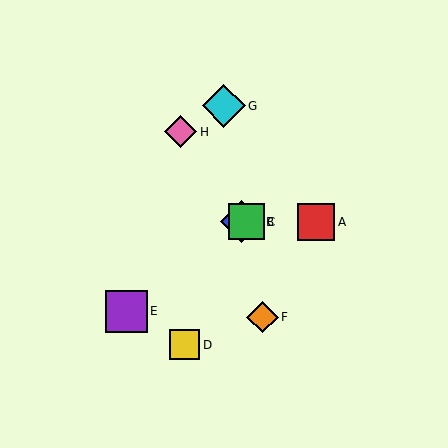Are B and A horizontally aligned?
Yes, both are at y≈222.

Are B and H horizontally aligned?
No, B is at y≈222 and H is at y≈132.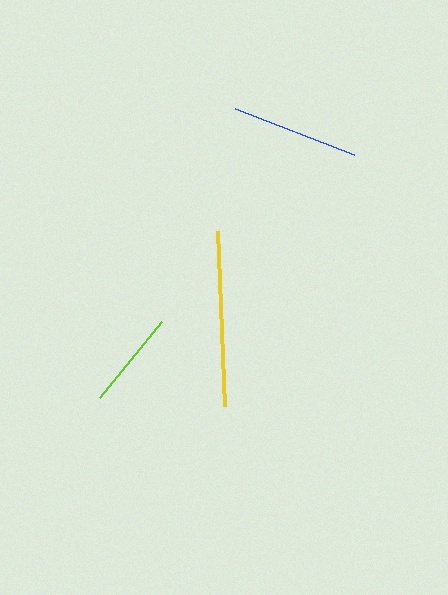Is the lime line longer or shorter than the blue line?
The blue line is longer than the lime line.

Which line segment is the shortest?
The lime line is the shortest at approximately 97 pixels.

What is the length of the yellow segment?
The yellow segment is approximately 175 pixels long.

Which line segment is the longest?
The yellow line is the longest at approximately 175 pixels.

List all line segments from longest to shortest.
From longest to shortest: yellow, blue, lime.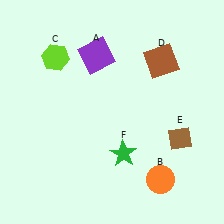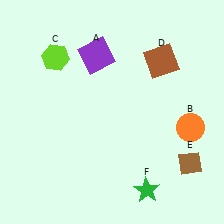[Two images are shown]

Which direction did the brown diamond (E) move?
The brown diamond (E) moved down.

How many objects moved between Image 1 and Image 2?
3 objects moved between the two images.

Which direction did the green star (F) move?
The green star (F) moved down.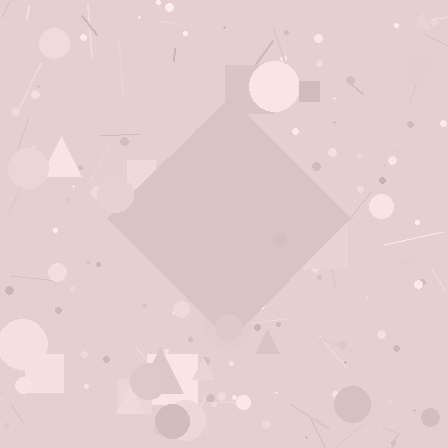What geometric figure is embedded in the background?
A diamond is embedded in the background.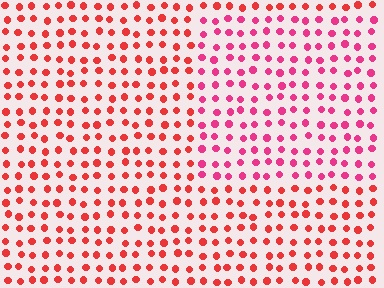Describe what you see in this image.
The image is filled with small red elements in a uniform arrangement. A rectangle-shaped region is visible where the elements are tinted to a slightly different hue, forming a subtle color boundary.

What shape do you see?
I see a rectangle.